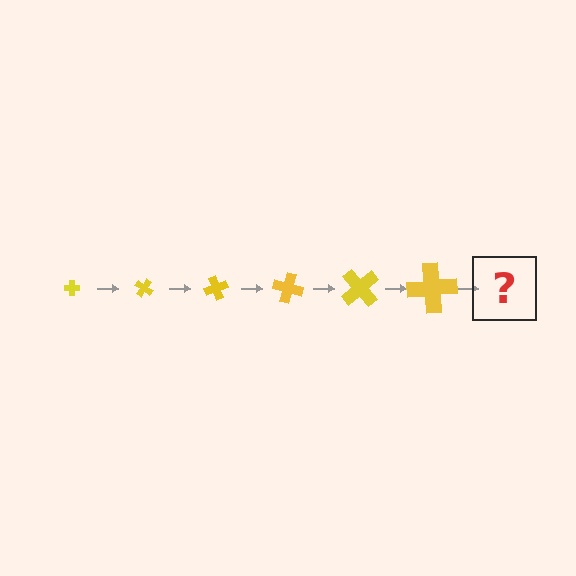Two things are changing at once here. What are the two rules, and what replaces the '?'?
The two rules are that the cross grows larger each step and it rotates 35 degrees each step. The '?' should be a cross, larger than the previous one and rotated 210 degrees from the start.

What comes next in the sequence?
The next element should be a cross, larger than the previous one and rotated 210 degrees from the start.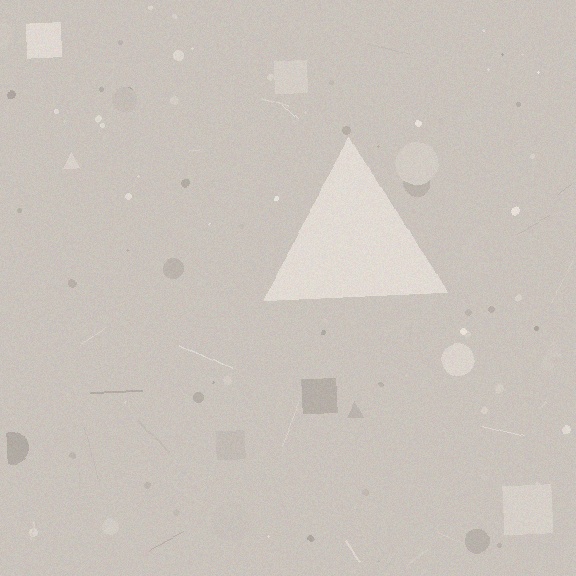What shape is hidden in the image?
A triangle is hidden in the image.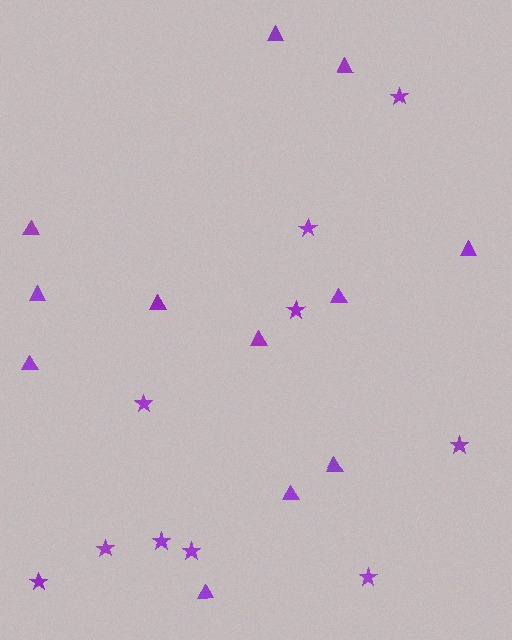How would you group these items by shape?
There are 2 groups: one group of stars (10) and one group of triangles (12).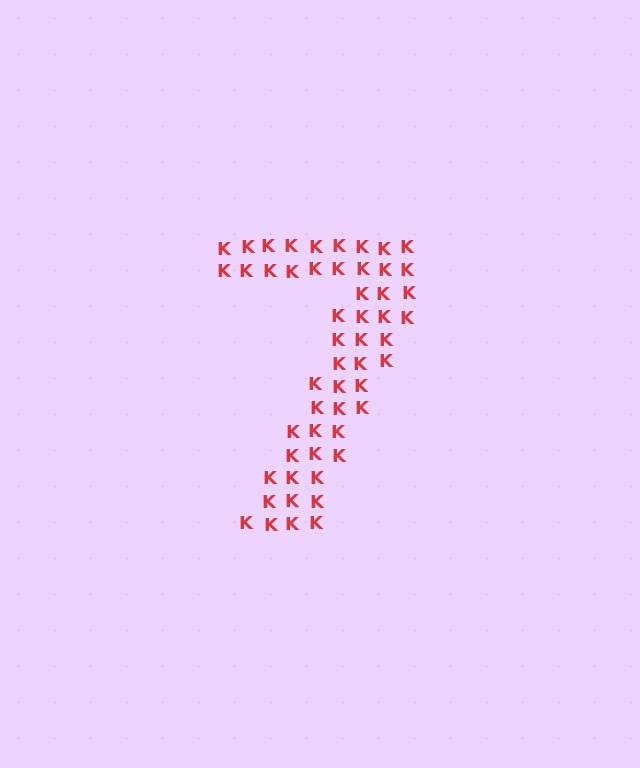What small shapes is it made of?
It is made of small letter K's.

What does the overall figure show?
The overall figure shows the digit 7.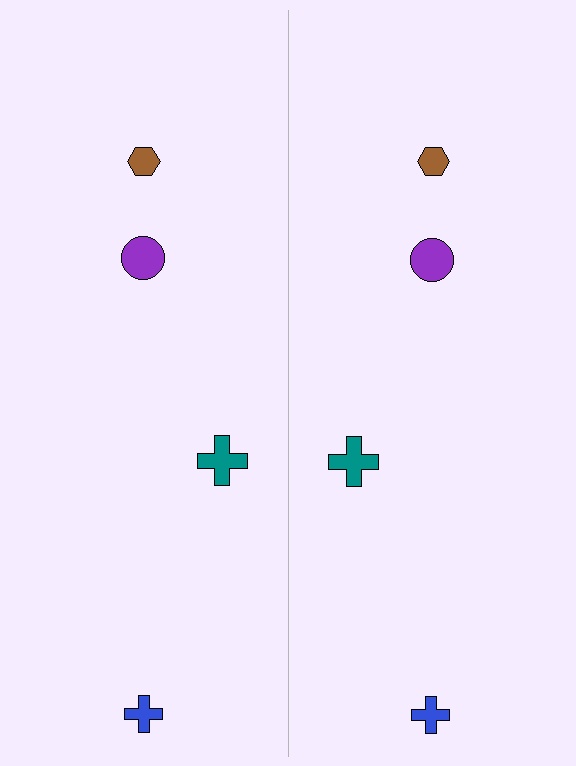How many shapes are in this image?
There are 8 shapes in this image.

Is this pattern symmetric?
Yes, this pattern has bilateral (reflection) symmetry.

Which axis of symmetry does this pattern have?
The pattern has a vertical axis of symmetry running through the center of the image.